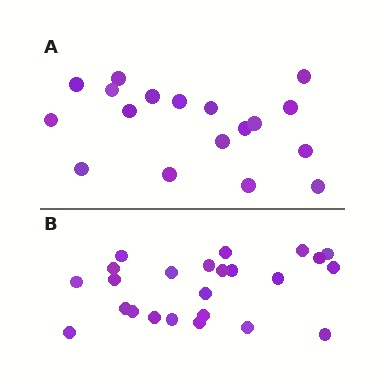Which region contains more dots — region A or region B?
Region B (the bottom region) has more dots.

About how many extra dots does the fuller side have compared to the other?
Region B has about 6 more dots than region A.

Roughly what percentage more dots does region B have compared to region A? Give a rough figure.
About 35% more.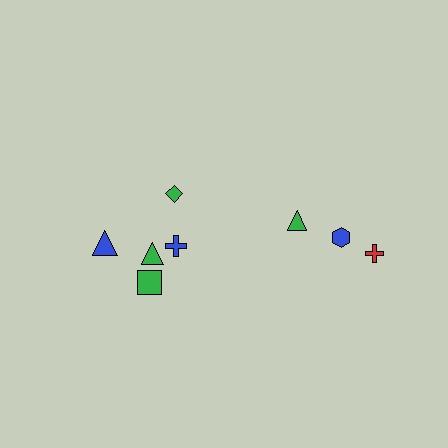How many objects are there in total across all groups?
There are 8 objects.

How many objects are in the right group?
There are 3 objects.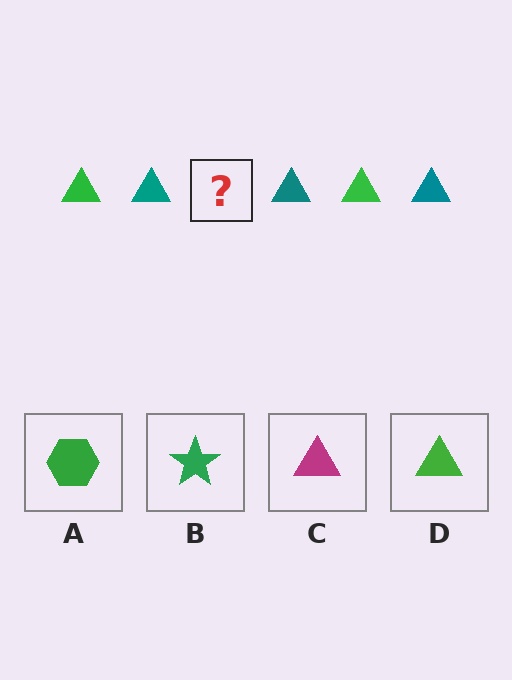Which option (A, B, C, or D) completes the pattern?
D.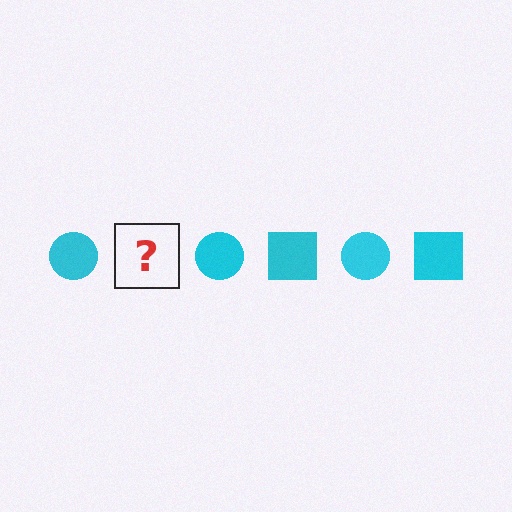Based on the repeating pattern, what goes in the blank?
The blank should be a cyan square.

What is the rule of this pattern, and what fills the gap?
The rule is that the pattern cycles through circle, square shapes in cyan. The gap should be filled with a cyan square.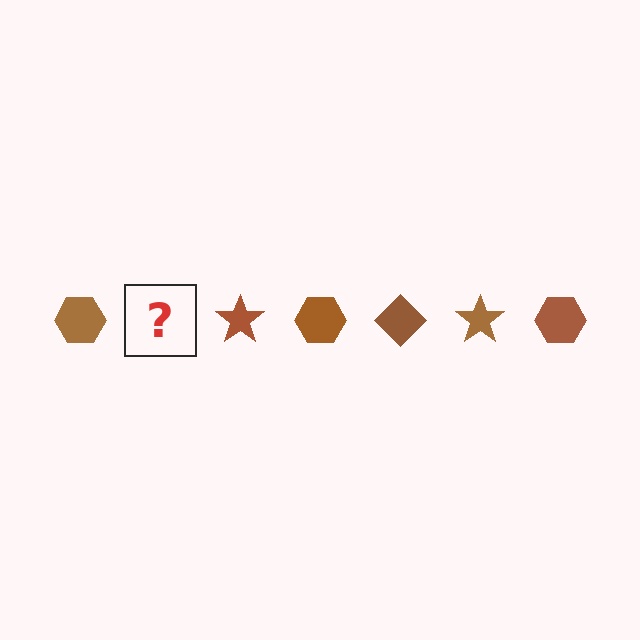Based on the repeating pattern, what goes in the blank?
The blank should be a brown diamond.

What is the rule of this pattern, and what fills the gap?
The rule is that the pattern cycles through hexagon, diamond, star shapes in brown. The gap should be filled with a brown diamond.